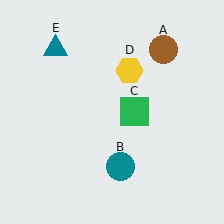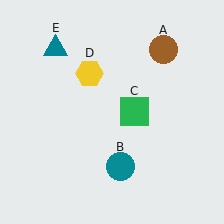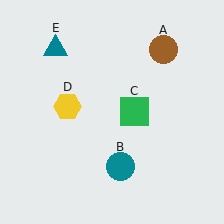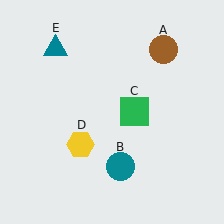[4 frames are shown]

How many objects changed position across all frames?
1 object changed position: yellow hexagon (object D).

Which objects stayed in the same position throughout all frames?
Brown circle (object A) and teal circle (object B) and green square (object C) and teal triangle (object E) remained stationary.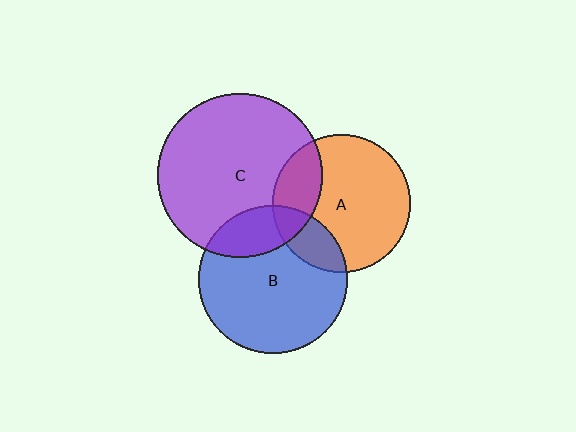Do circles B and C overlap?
Yes.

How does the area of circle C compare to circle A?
Approximately 1.4 times.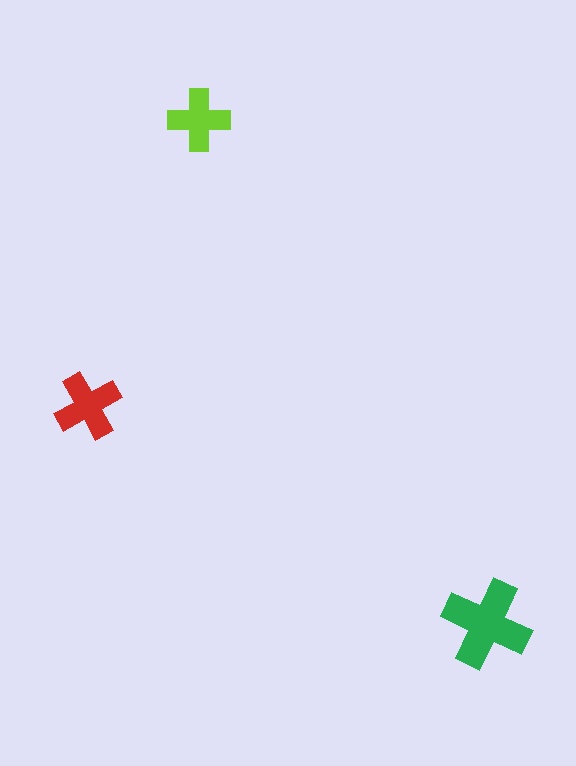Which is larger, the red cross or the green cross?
The green one.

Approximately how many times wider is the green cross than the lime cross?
About 1.5 times wider.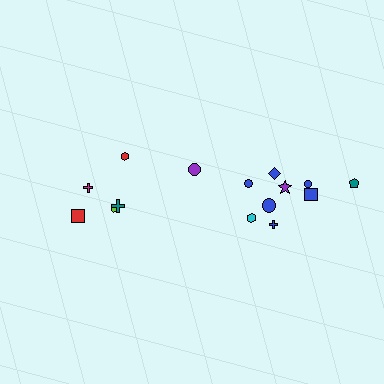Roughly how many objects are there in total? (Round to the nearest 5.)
Roughly 15 objects in total.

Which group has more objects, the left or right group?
The right group.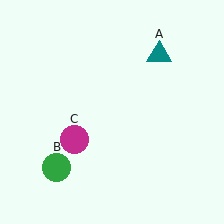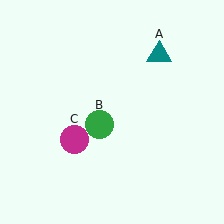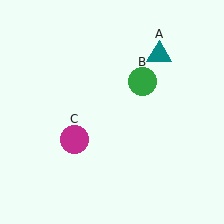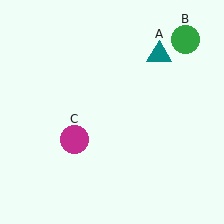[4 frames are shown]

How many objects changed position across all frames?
1 object changed position: green circle (object B).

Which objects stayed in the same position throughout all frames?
Teal triangle (object A) and magenta circle (object C) remained stationary.